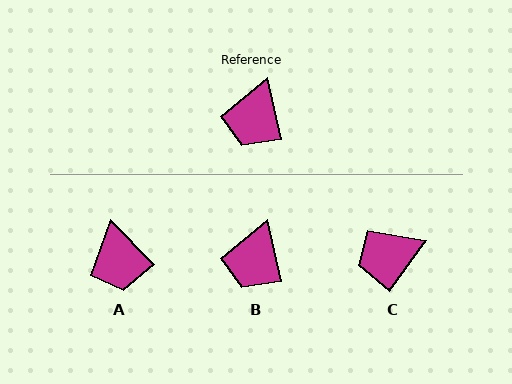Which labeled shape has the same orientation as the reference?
B.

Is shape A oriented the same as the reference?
No, it is off by about 31 degrees.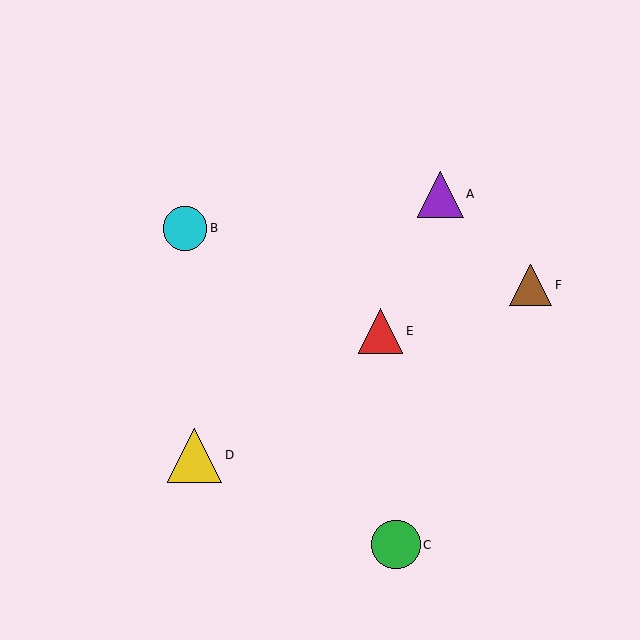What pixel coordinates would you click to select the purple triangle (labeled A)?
Click at (440, 194) to select the purple triangle A.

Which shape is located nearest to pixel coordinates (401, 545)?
The green circle (labeled C) at (396, 545) is nearest to that location.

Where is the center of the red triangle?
The center of the red triangle is at (380, 331).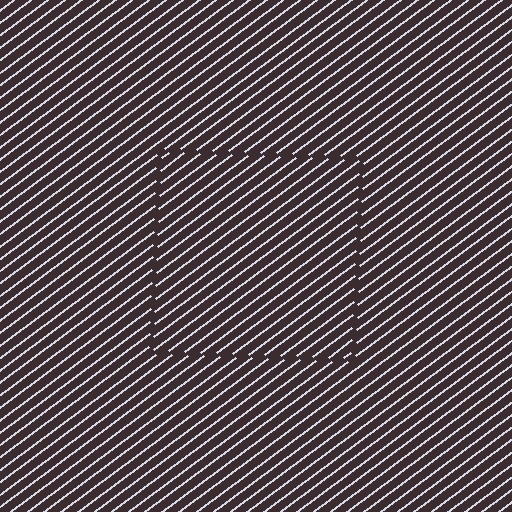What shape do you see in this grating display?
An illusory square. The interior of the shape contains the same grating, shifted by half a period — the contour is defined by the phase discontinuity where line-ends from the inner and outer gratings abut.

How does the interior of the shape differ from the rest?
The interior of the shape contains the same grating, shifted by half a period — the contour is defined by the phase discontinuity where line-ends from the inner and outer gratings abut.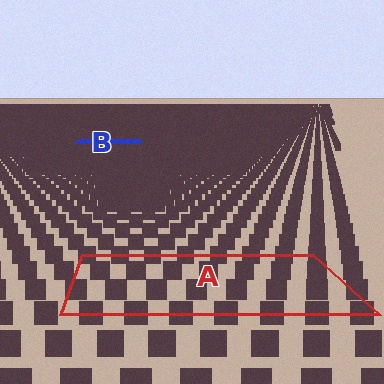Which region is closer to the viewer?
Region A is closer. The texture elements there are larger and more spread out.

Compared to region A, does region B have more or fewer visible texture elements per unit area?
Region B has more texture elements per unit area — they are packed more densely because it is farther away.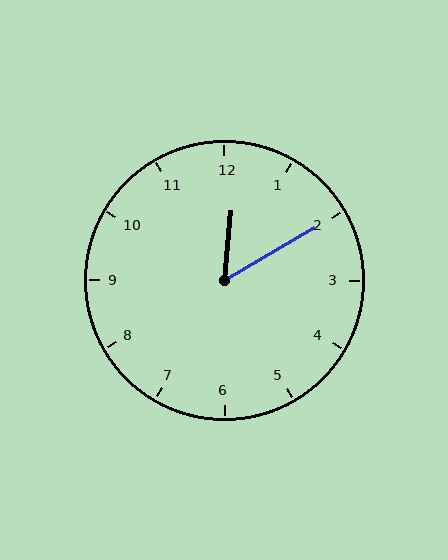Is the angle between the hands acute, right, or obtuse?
It is acute.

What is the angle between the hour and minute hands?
Approximately 55 degrees.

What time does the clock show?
12:10.